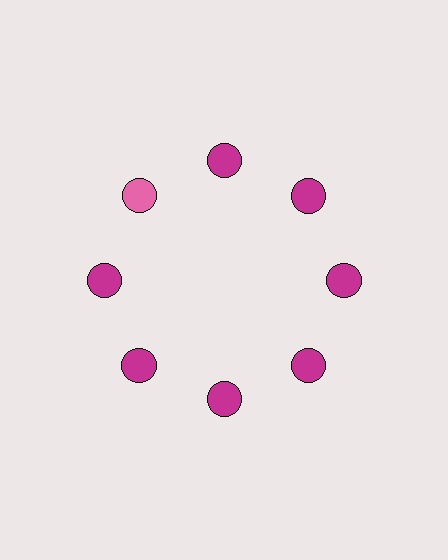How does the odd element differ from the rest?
It has a different color: pink instead of magenta.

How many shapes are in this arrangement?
There are 8 shapes arranged in a ring pattern.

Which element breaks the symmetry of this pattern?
The pink circle at roughly the 10 o'clock position breaks the symmetry. All other shapes are magenta circles.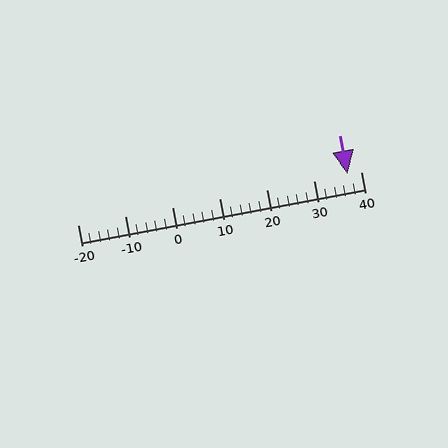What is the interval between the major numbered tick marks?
The major tick marks are spaced 10 units apart.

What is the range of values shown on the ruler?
The ruler shows values from -20 to 40.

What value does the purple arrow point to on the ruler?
The purple arrow points to approximately 37.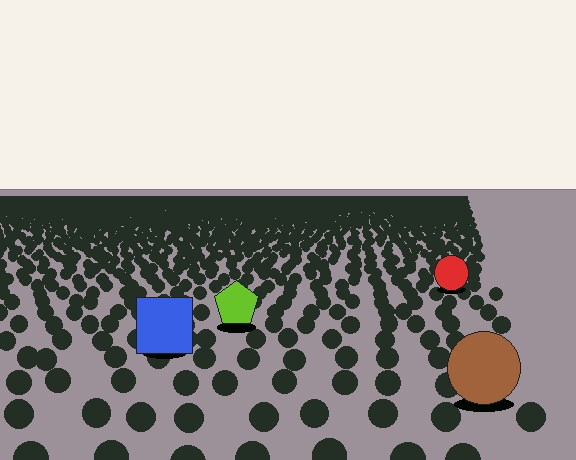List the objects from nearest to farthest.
From nearest to farthest: the brown circle, the blue square, the lime pentagon, the red circle.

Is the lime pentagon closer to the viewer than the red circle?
Yes. The lime pentagon is closer — you can tell from the texture gradient: the ground texture is coarser near it.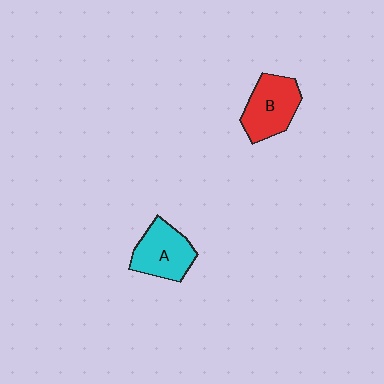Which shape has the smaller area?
Shape A (cyan).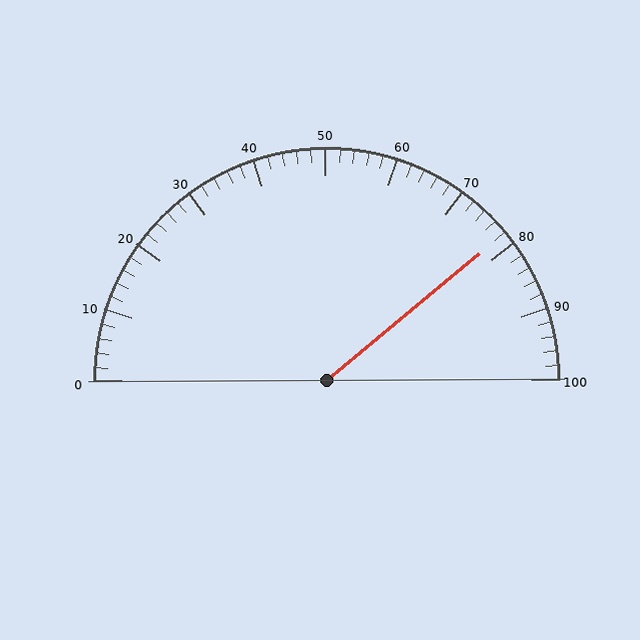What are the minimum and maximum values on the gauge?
The gauge ranges from 0 to 100.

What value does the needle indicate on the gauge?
The needle indicates approximately 78.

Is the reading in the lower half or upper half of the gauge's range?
The reading is in the upper half of the range (0 to 100).